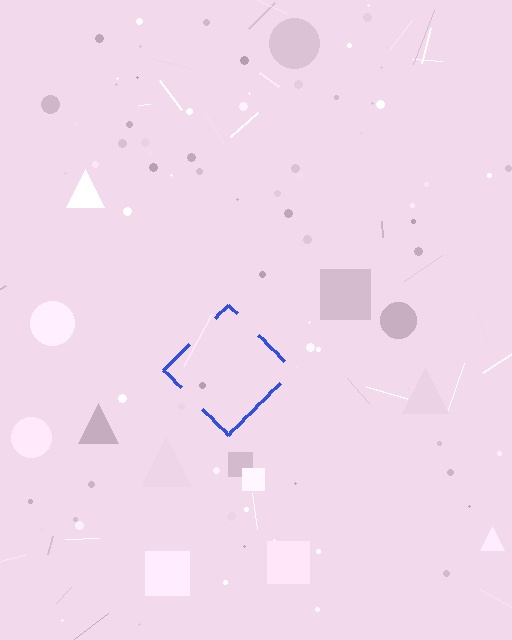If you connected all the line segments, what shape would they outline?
They would outline a diamond.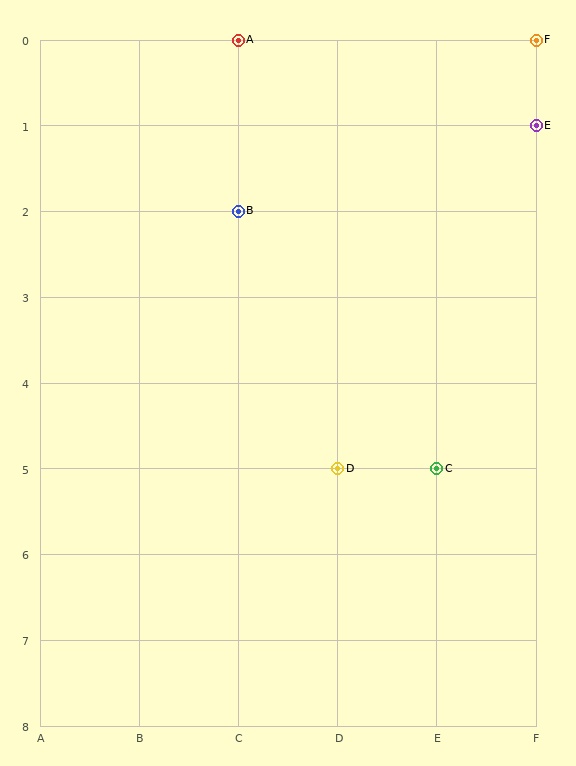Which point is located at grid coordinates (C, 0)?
Point A is at (C, 0).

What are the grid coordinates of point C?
Point C is at grid coordinates (E, 5).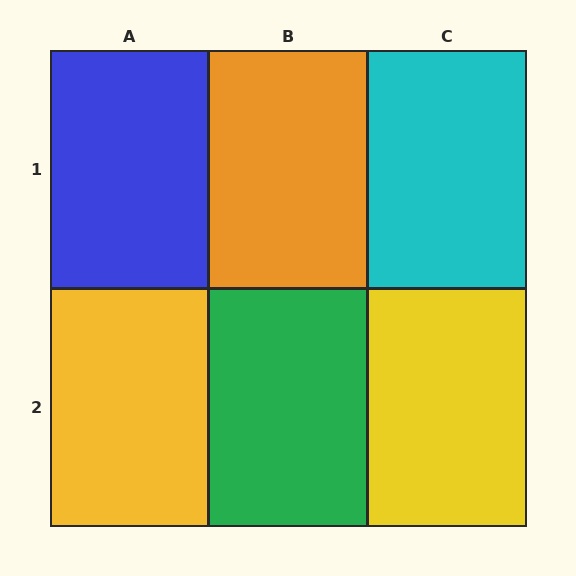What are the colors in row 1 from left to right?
Blue, orange, cyan.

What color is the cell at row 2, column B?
Green.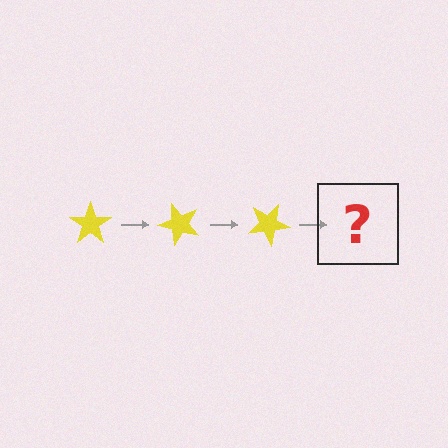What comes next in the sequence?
The next element should be a yellow star rotated 150 degrees.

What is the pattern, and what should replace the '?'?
The pattern is that the star rotates 50 degrees each step. The '?' should be a yellow star rotated 150 degrees.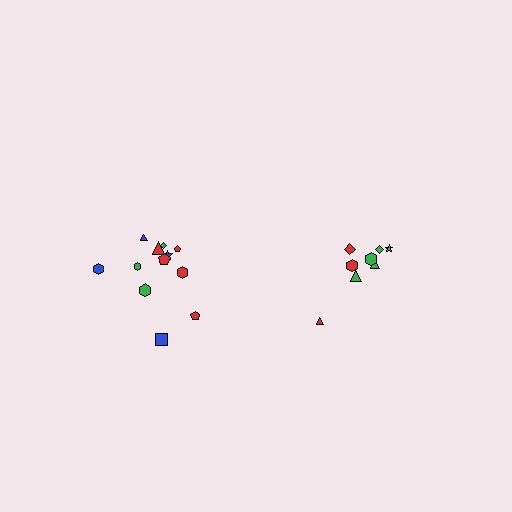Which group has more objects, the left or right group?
The left group.